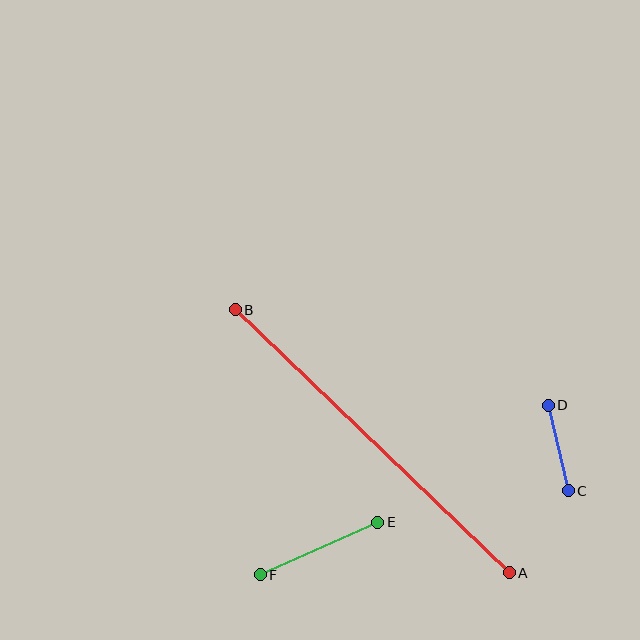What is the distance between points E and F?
The distance is approximately 129 pixels.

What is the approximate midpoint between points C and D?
The midpoint is at approximately (558, 448) pixels.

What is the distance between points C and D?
The distance is approximately 88 pixels.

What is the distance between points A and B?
The distance is approximately 380 pixels.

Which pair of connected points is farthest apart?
Points A and B are farthest apart.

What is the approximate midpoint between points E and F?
The midpoint is at approximately (319, 548) pixels.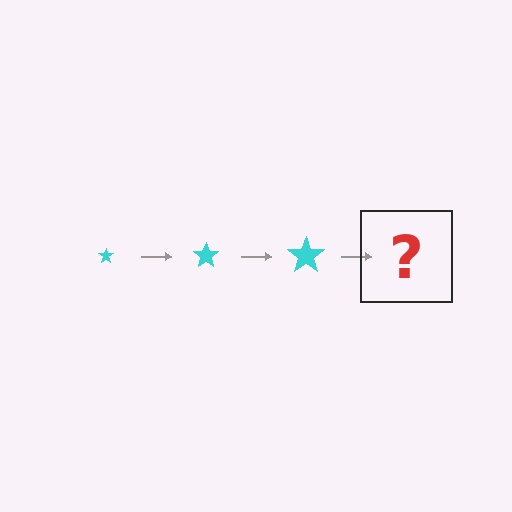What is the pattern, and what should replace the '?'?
The pattern is that the star gets progressively larger each step. The '?' should be a cyan star, larger than the previous one.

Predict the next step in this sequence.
The next step is a cyan star, larger than the previous one.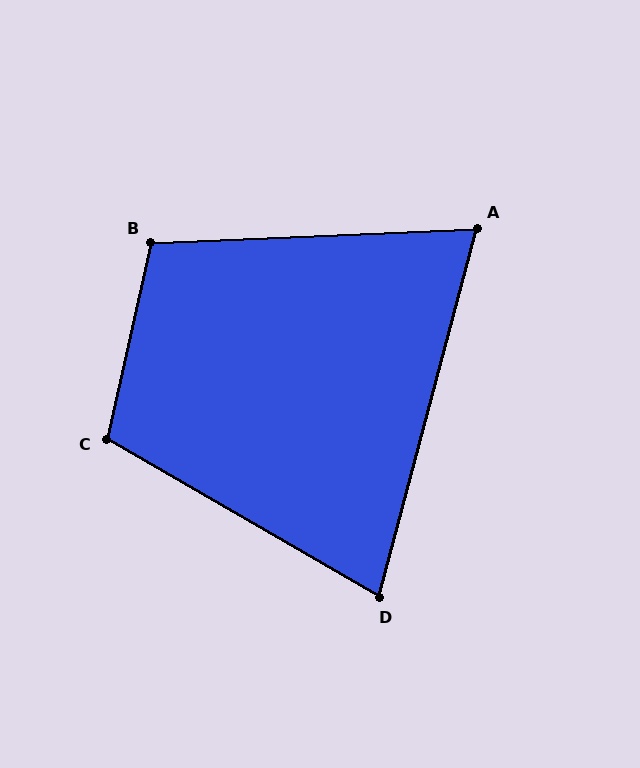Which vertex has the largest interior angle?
C, at approximately 107 degrees.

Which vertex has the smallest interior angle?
A, at approximately 73 degrees.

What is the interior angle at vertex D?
Approximately 75 degrees (acute).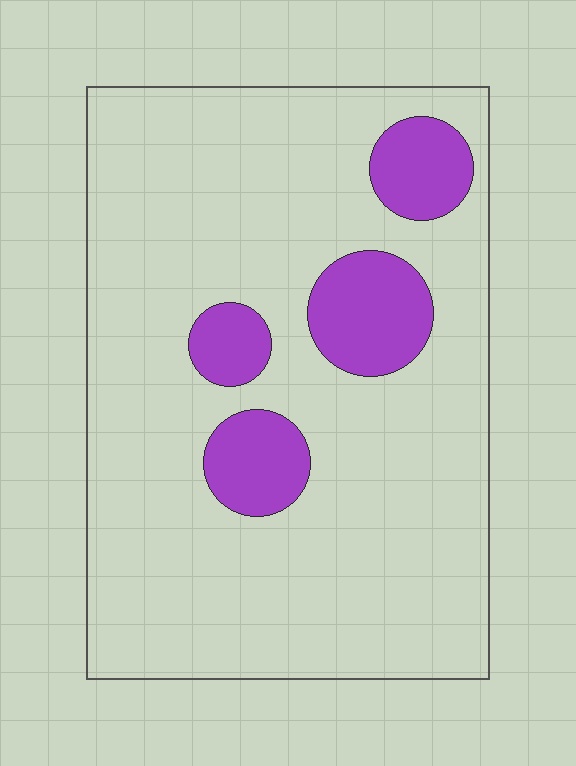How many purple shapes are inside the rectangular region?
4.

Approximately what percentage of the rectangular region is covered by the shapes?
Approximately 15%.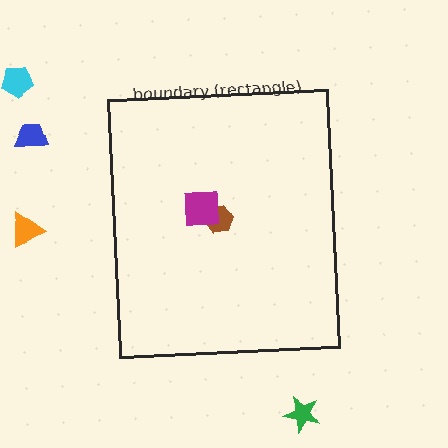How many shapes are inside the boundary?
2 inside, 4 outside.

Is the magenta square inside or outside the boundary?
Inside.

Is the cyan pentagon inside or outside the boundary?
Outside.